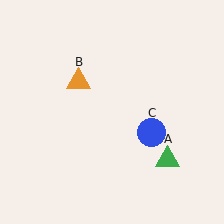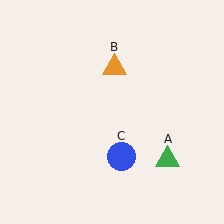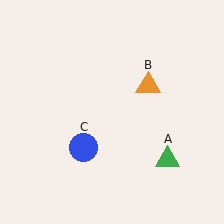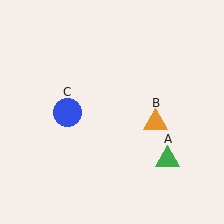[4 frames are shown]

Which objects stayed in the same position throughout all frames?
Green triangle (object A) remained stationary.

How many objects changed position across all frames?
2 objects changed position: orange triangle (object B), blue circle (object C).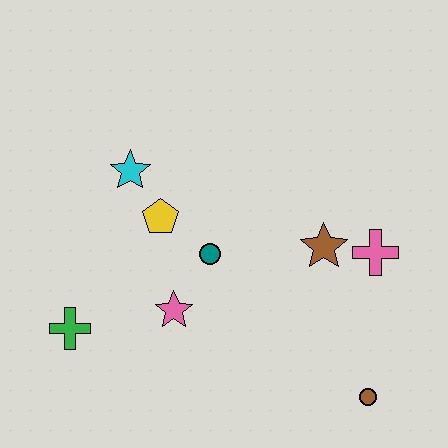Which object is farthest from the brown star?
The green cross is farthest from the brown star.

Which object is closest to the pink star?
The teal circle is closest to the pink star.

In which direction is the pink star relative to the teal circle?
The pink star is below the teal circle.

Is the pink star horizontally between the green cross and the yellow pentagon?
No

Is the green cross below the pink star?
Yes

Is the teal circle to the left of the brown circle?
Yes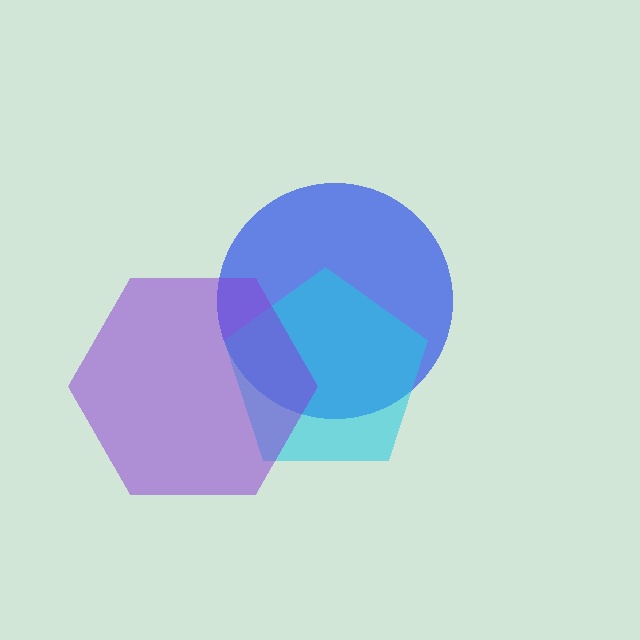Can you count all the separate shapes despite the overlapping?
Yes, there are 3 separate shapes.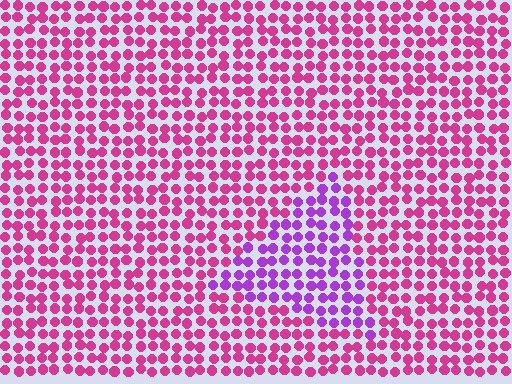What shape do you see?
I see a triangle.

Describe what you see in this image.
The image is filled with small magenta elements in a uniform arrangement. A triangle-shaped region is visible where the elements are tinted to a slightly different hue, forming a subtle color boundary.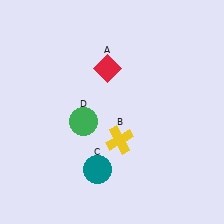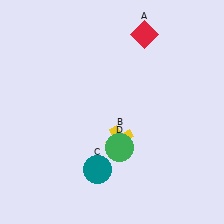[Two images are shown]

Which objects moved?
The objects that moved are: the red diamond (A), the green circle (D).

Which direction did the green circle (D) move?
The green circle (D) moved right.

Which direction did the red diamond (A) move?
The red diamond (A) moved right.